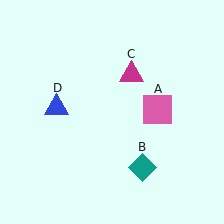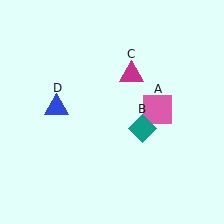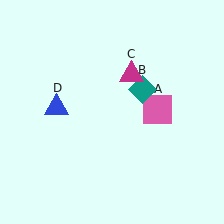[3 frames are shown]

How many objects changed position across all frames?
1 object changed position: teal diamond (object B).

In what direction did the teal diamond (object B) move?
The teal diamond (object B) moved up.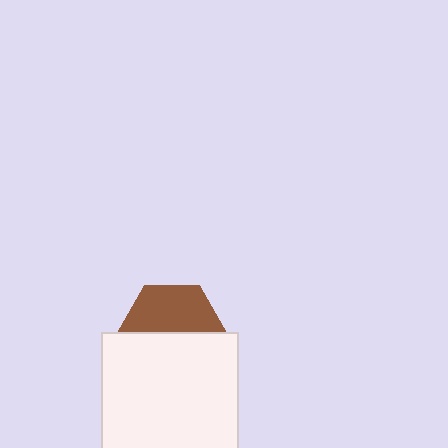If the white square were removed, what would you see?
You would see the complete brown hexagon.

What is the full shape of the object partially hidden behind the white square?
The partially hidden object is a brown hexagon.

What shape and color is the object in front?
The object in front is a white square.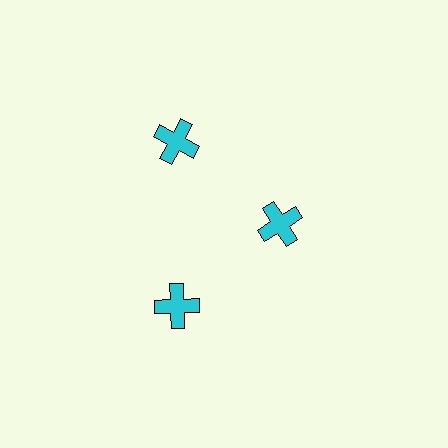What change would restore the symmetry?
The symmetry would be restored by moving it outward, back onto the ring so that all 3 crosses sit at equal angles and equal distance from the center.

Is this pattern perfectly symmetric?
No. The 3 cyan crosses are arranged in a ring, but one element near the 3 o'clock position is pulled inward toward the center, breaking the 3-fold rotational symmetry.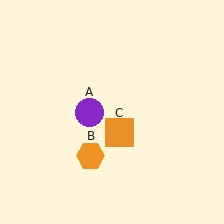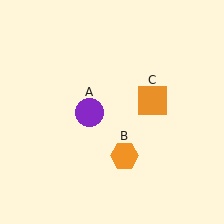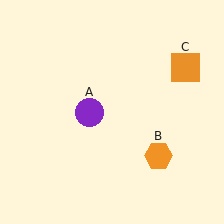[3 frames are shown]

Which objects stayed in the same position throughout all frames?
Purple circle (object A) remained stationary.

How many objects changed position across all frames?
2 objects changed position: orange hexagon (object B), orange square (object C).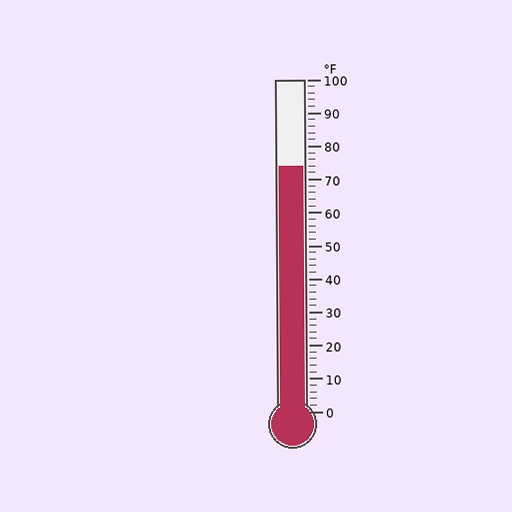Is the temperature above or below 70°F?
The temperature is above 70°F.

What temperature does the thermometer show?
The thermometer shows approximately 74°F.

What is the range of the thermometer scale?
The thermometer scale ranges from 0°F to 100°F.